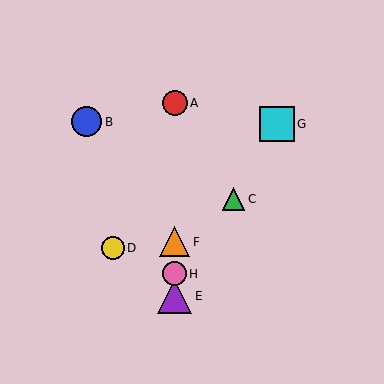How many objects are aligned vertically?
4 objects (A, E, F, H) are aligned vertically.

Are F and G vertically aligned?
No, F is at x≈175 and G is at x≈277.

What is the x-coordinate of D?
Object D is at x≈113.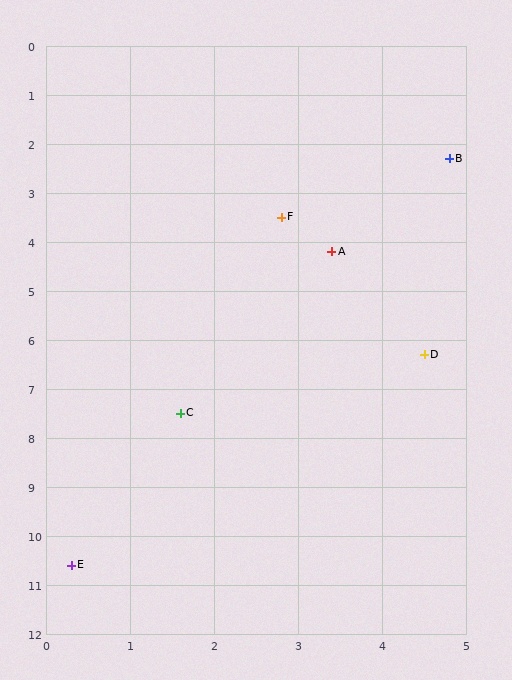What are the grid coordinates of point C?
Point C is at approximately (1.6, 7.5).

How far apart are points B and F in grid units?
Points B and F are about 2.3 grid units apart.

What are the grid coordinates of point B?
Point B is at approximately (4.8, 2.3).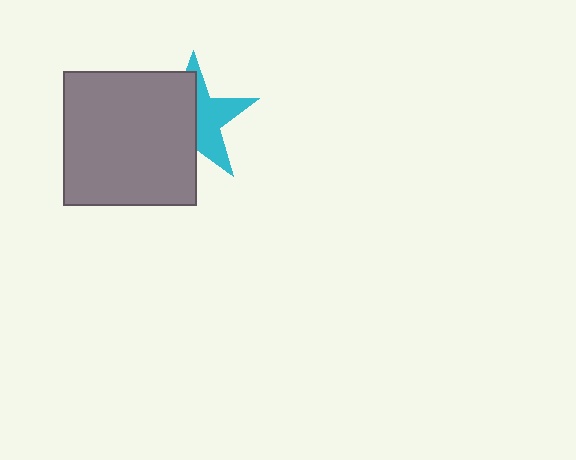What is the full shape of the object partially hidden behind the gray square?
The partially hidden object is a cyan star.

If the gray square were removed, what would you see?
You would see the complete cyan star.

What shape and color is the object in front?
The object in front is a gray square.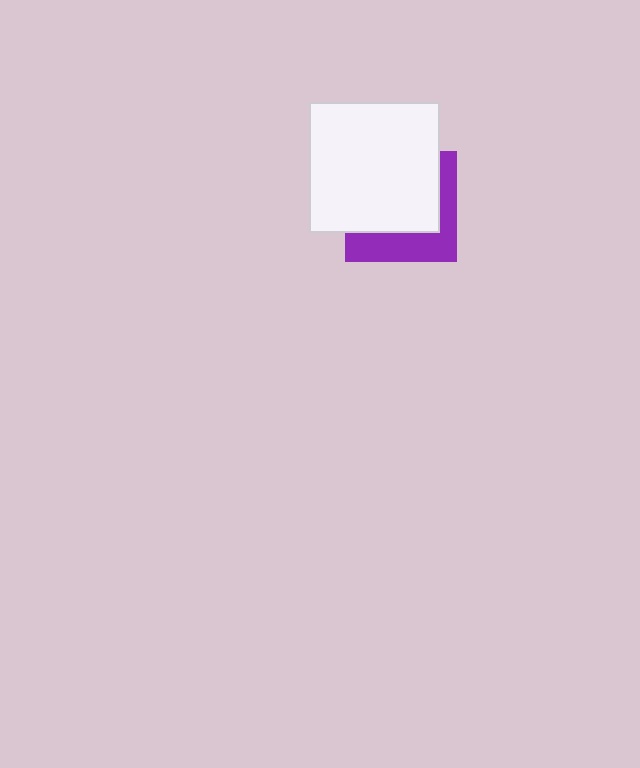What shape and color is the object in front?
The object in front is a white square.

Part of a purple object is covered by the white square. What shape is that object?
It is a square.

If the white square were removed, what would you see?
You would see the complete purple square.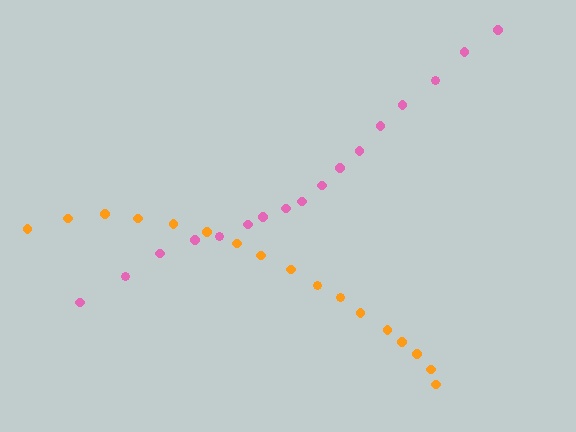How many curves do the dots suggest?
There are 2 distinct paths.